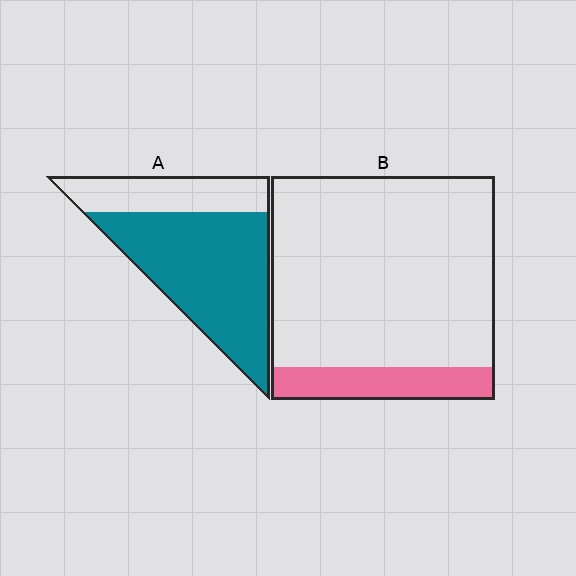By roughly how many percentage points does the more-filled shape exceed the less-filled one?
By roughly 55 percentage points (A over B).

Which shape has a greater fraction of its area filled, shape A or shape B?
Shape A.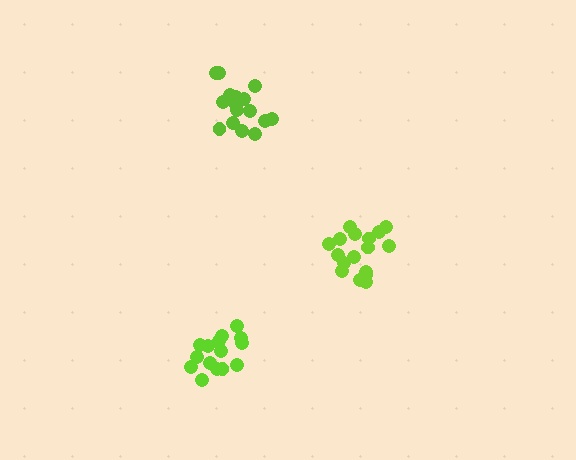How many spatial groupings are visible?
There are 3 spatial groupings.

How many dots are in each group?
Group 1: 17 dots, Group 2: 15 dots, Group 3: 17 dots (49 total).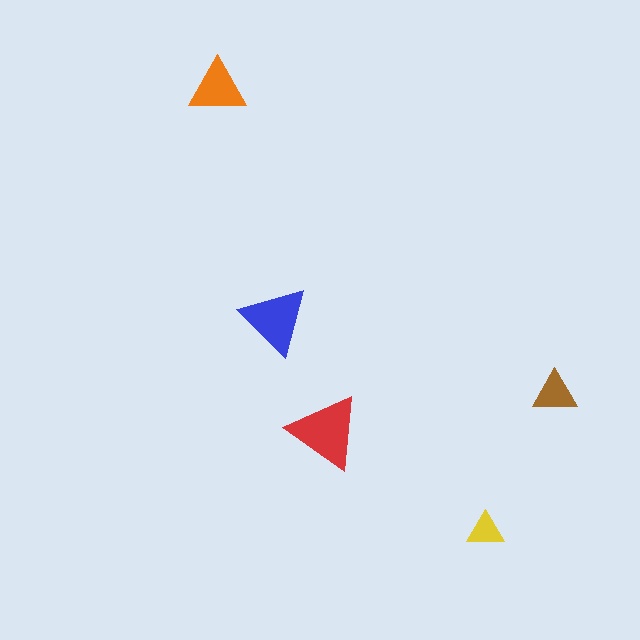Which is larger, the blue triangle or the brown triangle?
The blue one.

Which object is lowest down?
The yellow triangle is bottommost.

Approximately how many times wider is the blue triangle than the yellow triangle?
About 2 times wider.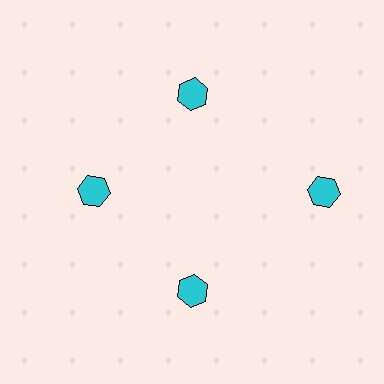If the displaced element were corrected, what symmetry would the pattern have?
It would have 4-fold rotational symmetry — the pattern would map onto itself every 90 degrees.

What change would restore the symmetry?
The symmetry would be restored by moving it inward, back onto the ring so that all 4 hexagons sit at equal angles and equal distance from the center.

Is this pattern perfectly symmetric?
No. The 4 cyan hexagons are arranged in a ring, but one element near the 3 o'clock position is pushed outward from the center, breaking the 4-fold rotational symmetry.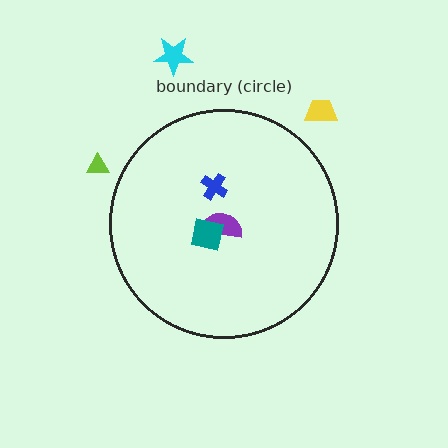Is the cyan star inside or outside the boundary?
Outside.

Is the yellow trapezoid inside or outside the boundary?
Outside.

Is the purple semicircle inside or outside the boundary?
Inside.